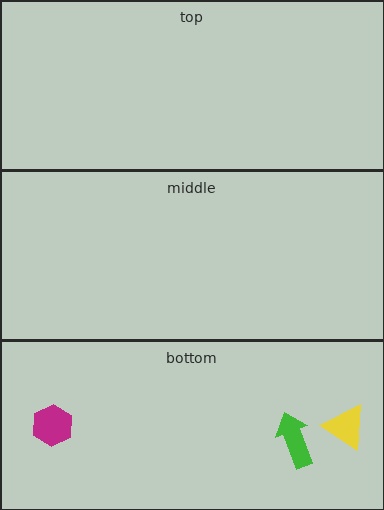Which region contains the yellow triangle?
The bottom region.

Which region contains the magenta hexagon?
The bottom region.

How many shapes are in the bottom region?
3.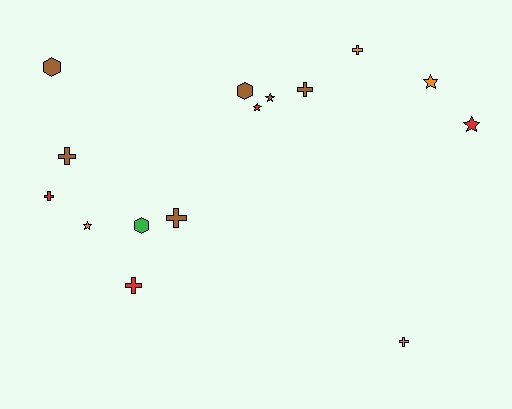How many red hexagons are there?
There are no red hexagons.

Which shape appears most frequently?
Cross, with 7 objects.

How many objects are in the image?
There are 15 objects.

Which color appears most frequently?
Brown, with 6 objects.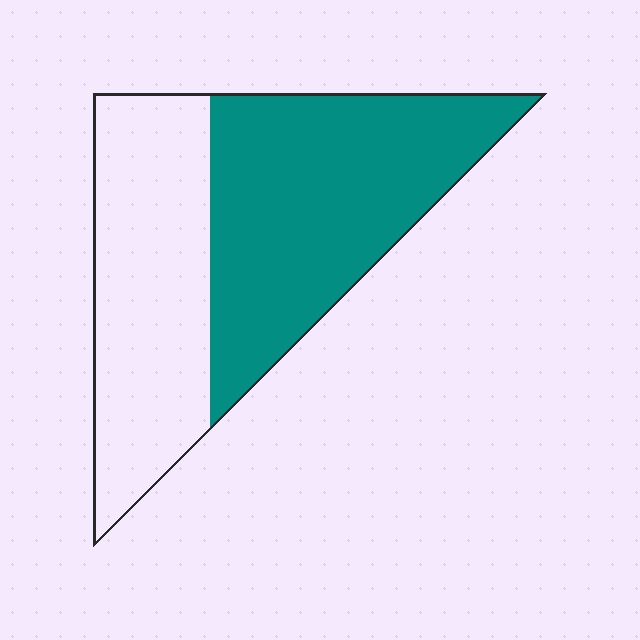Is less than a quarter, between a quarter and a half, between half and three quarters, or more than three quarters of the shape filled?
Between half and three quarters.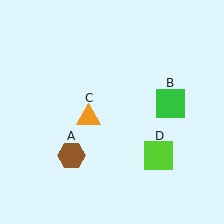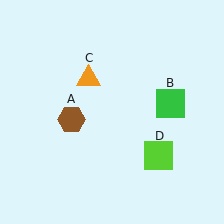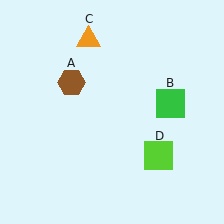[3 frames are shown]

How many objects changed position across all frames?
2 objects changed position: brown hexagon (object A), orange triangle (object C).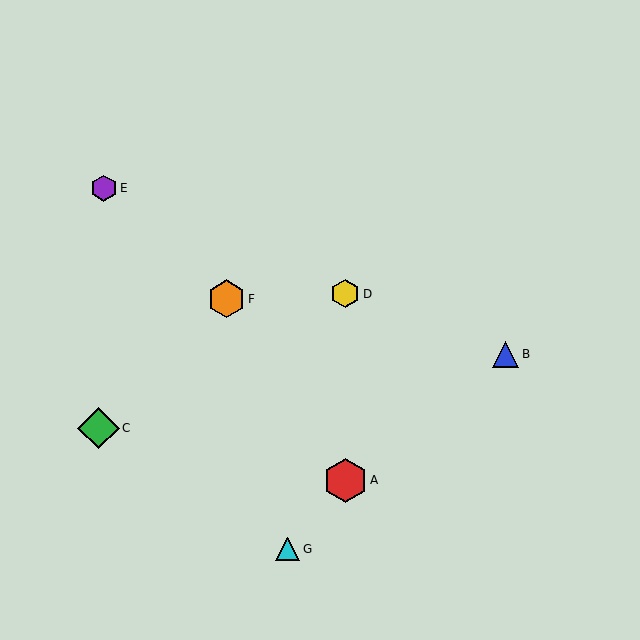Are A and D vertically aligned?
Yes, both are at x≈345.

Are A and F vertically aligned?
No, A is at x≈345 and F is at x≈226.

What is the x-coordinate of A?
Object A is at x≈345.